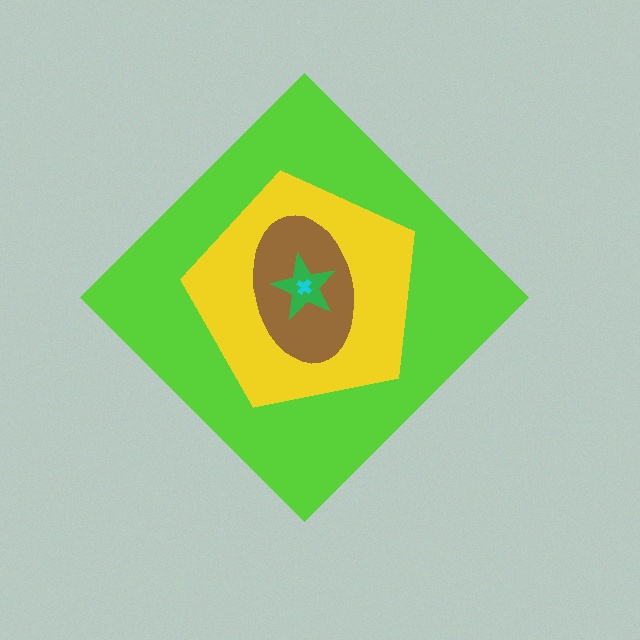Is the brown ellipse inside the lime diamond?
Yes.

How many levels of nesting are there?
5.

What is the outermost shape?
The lime diamond.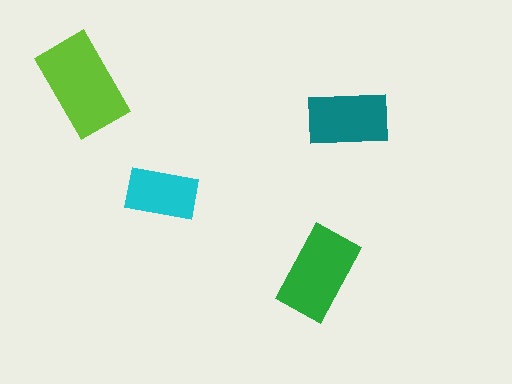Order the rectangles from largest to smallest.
the lime one, the green one, the teal one, the cyan one.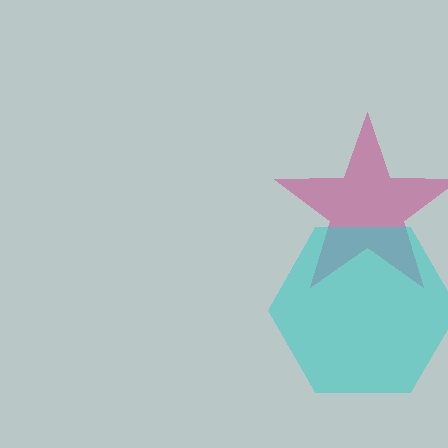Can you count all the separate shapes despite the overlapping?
Yes, there are 2 separate shapes.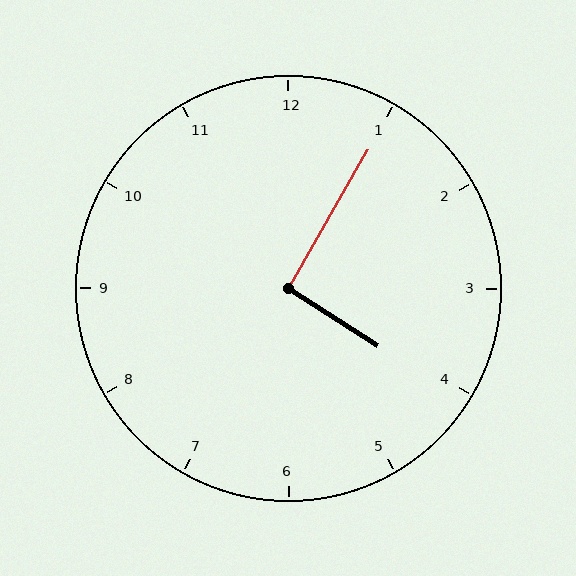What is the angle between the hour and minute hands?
Approximately 92 degrees.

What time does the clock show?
4:05.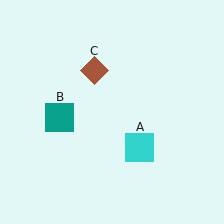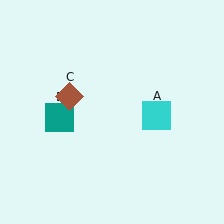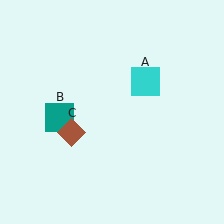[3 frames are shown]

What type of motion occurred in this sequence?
The cyan square (object A), brown diamond (object C) rotated counterclockwise around the center of the scene.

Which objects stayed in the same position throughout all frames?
Teal square (object B) remained stationary.